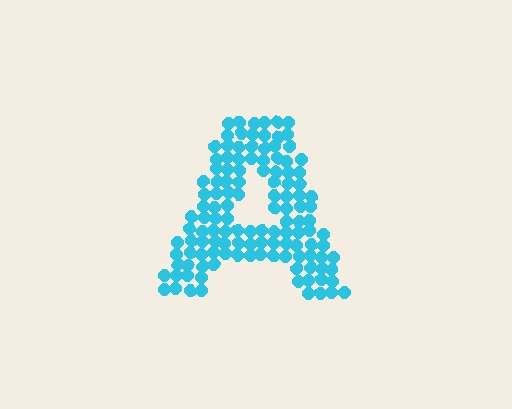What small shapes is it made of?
It is made of small circles.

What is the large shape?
The large shape is the letter A.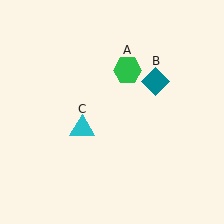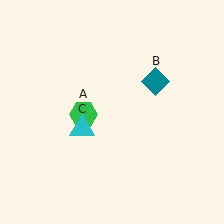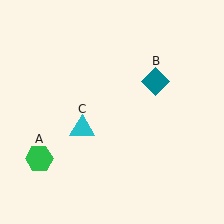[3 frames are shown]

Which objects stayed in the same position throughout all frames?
Teal diamond (object B) and cyan triangle (object C) remained stationary.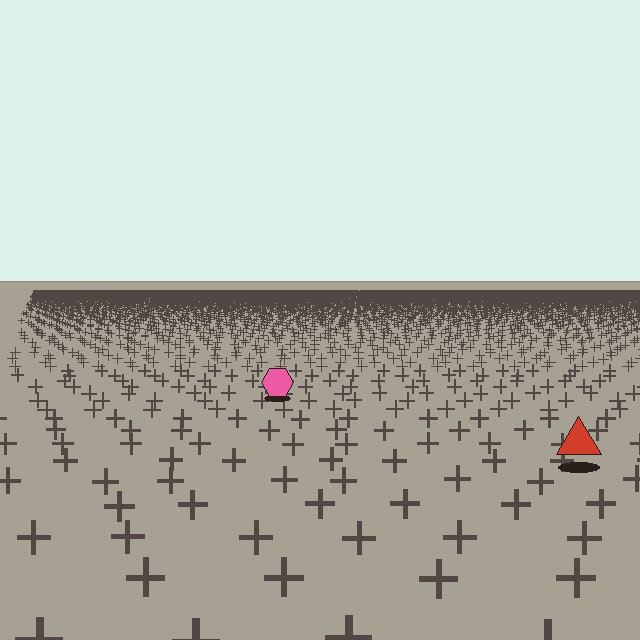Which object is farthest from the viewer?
The pink hexagon is farthest from the viewer. It appears smaller and the ground texture around it is denser.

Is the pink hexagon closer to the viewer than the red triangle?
No. The red triangle is closer — you can tell from the texture gradient: the ground texture is coarser near it.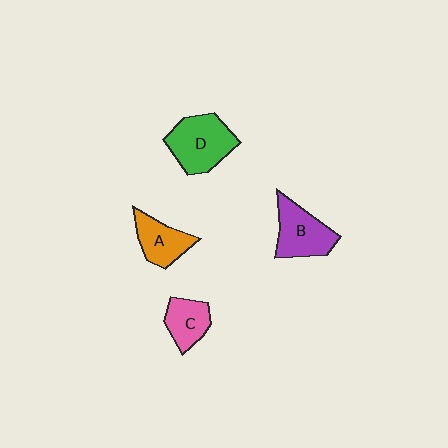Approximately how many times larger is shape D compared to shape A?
Approximately 1.5 times.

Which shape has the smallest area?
Shape C (pink).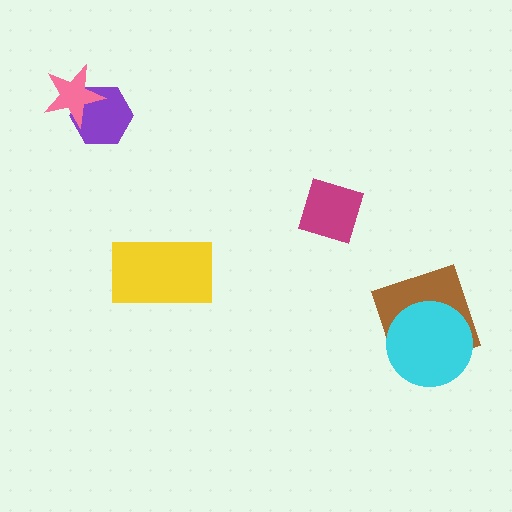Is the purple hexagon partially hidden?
Yes, it is partially covered by another shape.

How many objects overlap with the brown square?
1 object overlaps with the brown square.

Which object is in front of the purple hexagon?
The pink star is in front of the purple hexagon.